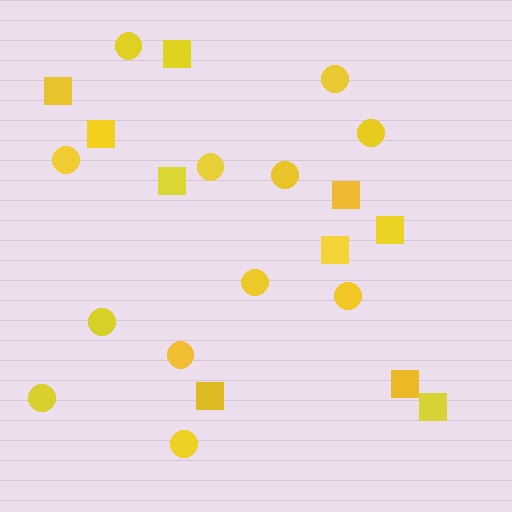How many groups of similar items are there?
There are 2 groups: one group of circles (12) and one group of squares (10).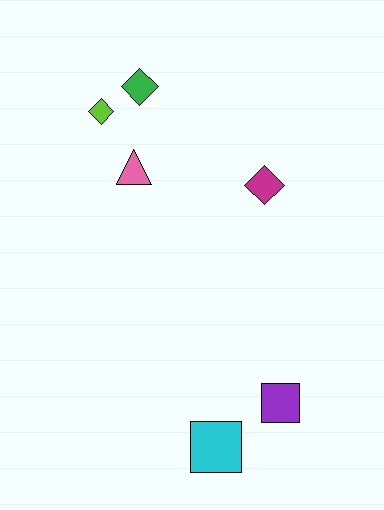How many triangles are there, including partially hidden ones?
There is 1 triangle.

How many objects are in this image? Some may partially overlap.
There are 6 objects.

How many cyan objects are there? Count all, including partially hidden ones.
There is 1 cyan object.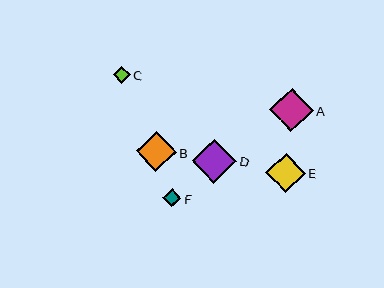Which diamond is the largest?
Diamond D is the largest with a size of approximately 44 pixels.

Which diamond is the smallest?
Diamond C is the smallest with a size of approximately 17 pixels.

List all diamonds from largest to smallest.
From largest to smallest: D, A, B, E, F, C.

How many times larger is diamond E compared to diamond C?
Diamond E is approximately 2.3 times the size of diamond C.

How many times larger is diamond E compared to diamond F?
Diamond E is approximately 2.2 times the size of diamond F.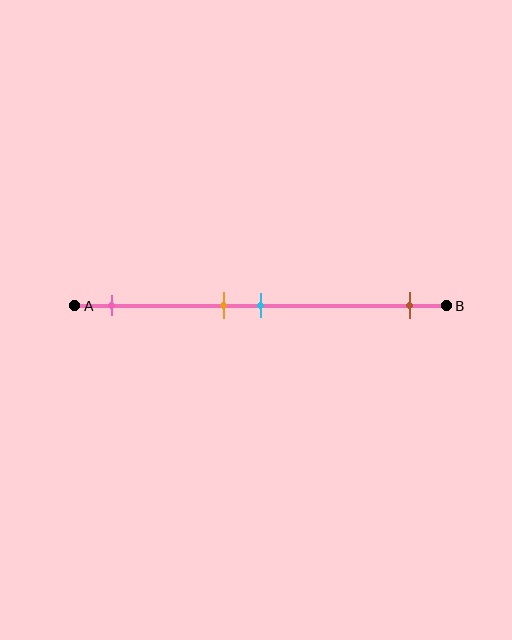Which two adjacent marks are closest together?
The orange and cyan marks are the closest adjacent pair.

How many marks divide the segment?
There are 4 marks dividing the segment.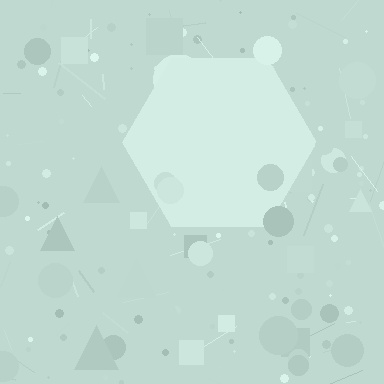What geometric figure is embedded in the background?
A hexagon is embedded in the background.